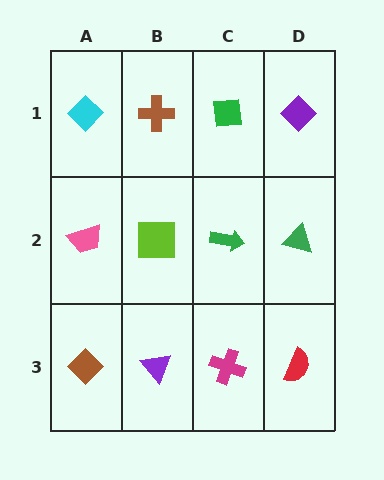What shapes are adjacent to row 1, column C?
A green arrow (row 2, column C), a brown cross (row 1, column B), a purple diamond (row 1, column D).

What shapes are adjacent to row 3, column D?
A green triangle (row 2, column D), a magenta cross (row 3, column C).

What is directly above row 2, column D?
A purple diamond.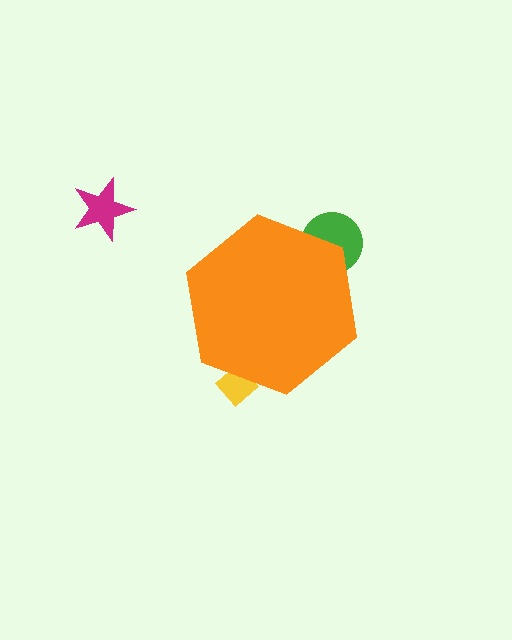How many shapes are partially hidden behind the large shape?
2 shapes are partially hidden.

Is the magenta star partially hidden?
No, the magenta star is fully visible.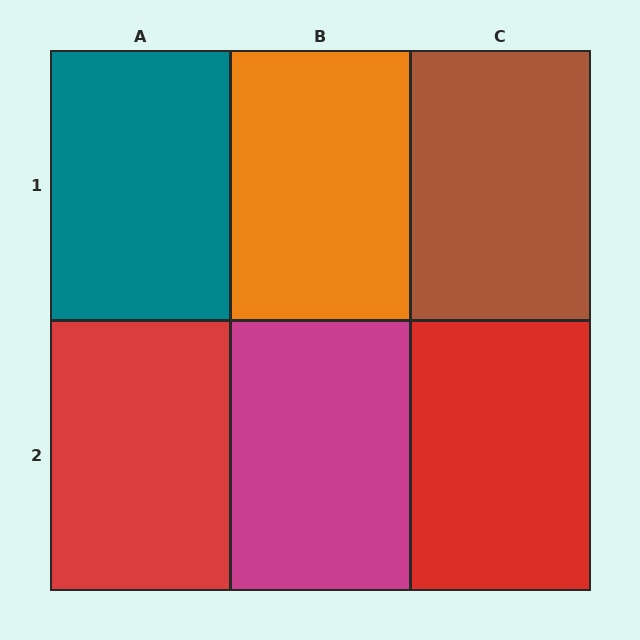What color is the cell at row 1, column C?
Brown.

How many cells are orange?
1 cell is orange.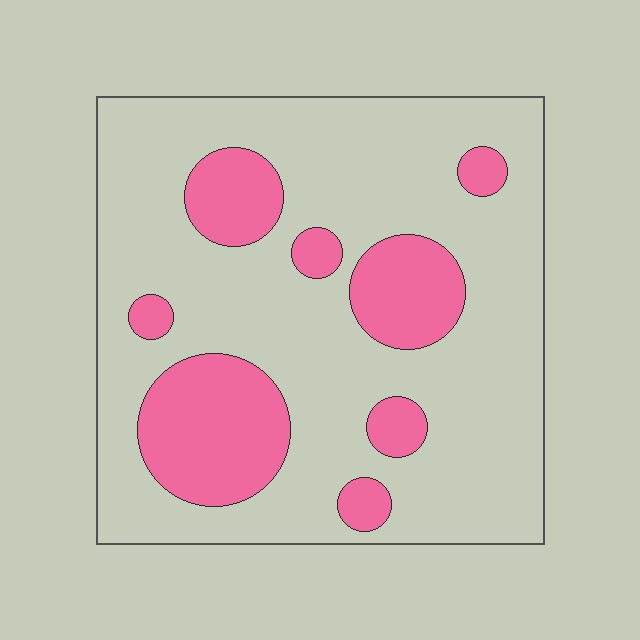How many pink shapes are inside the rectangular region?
8.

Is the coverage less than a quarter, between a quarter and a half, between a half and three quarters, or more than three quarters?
Less than a quarter.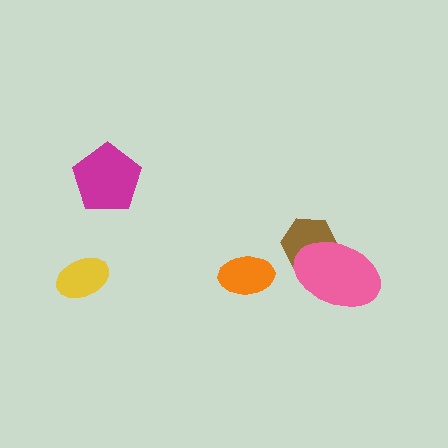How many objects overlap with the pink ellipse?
1 object overlaps with the pink ellipse.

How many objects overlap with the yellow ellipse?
0 objects overlap with the yellow ellipse.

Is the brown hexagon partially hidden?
Yes, it is partially covered by another shape.